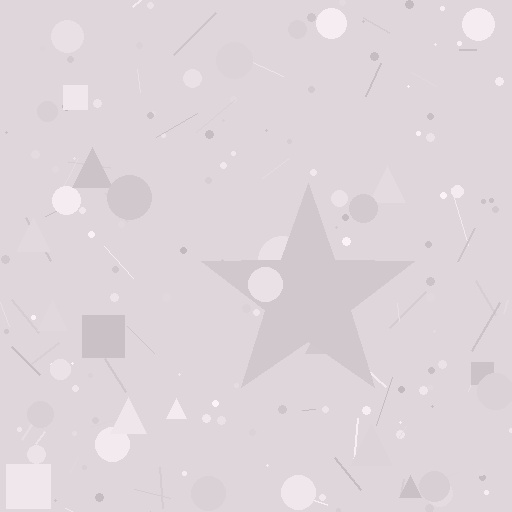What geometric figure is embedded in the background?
A star is embedded in the background.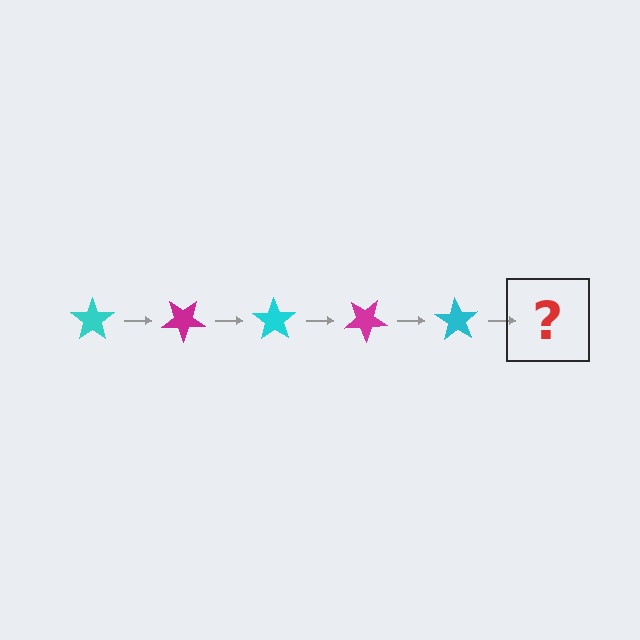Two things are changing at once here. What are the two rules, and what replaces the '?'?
The two rules are that it rotates 35 degrees each step and the color cycles through cyan and magenta. The '?' should be a magenta star, rotated 175 degrees from the start.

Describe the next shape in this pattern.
It should be a magenta star, rotated 175 degrees from the start.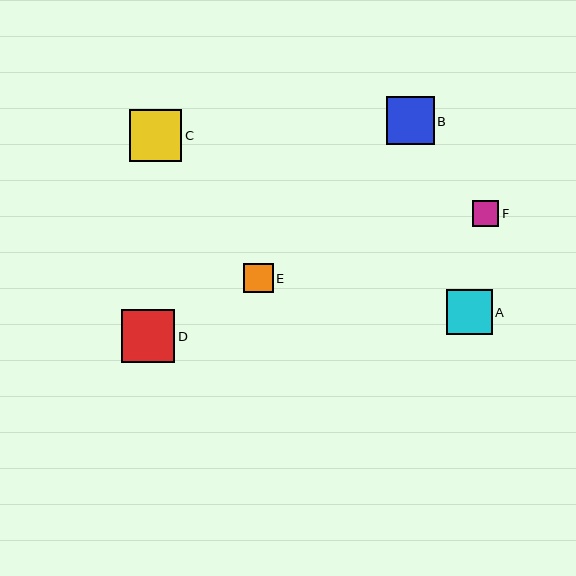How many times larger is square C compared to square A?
Square C is approximately 1.1 times the size of square A.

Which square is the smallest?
Square F is the smallest with a size of approximately 26 pixels.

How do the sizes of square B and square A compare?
Square B and square A are approximately the same size.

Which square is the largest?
Square D is the largest with a size of approximately 53 pixels.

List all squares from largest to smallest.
From largest to smallest: D, C, B, A, E, F.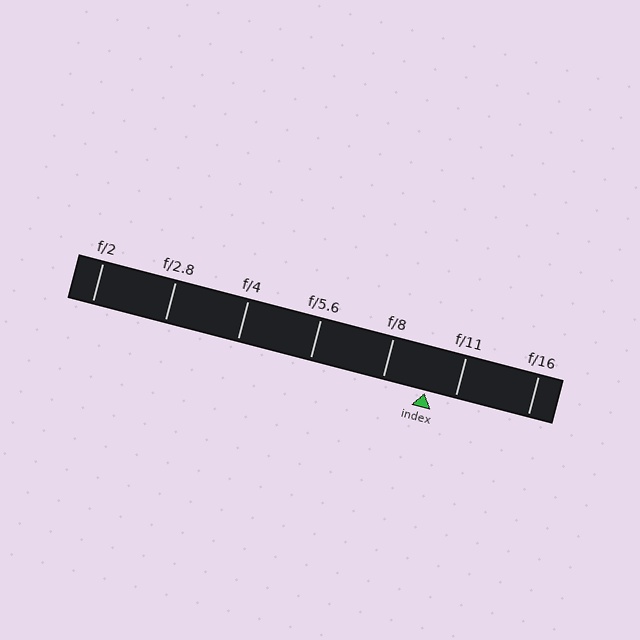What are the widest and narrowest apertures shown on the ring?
The widest aperture shown is f/2 and the narrowest is f/16.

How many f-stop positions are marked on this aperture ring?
There are 7 f-stop positions marked.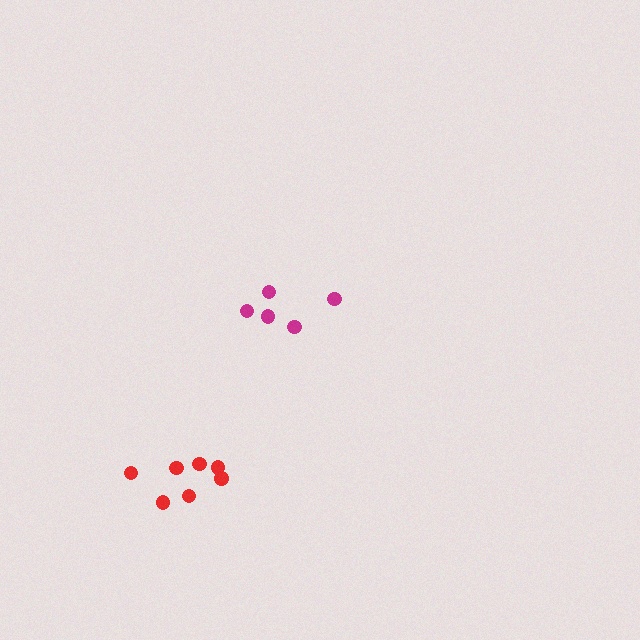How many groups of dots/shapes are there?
There are 2 groups.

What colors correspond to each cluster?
The clusters are colored: red, magenta.